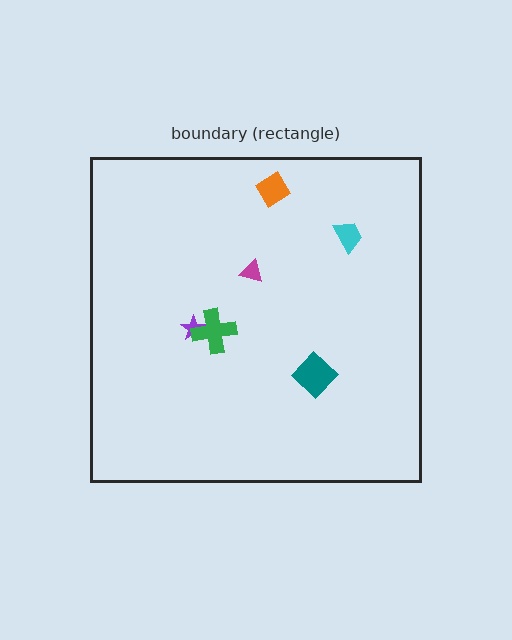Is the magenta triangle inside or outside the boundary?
Inside.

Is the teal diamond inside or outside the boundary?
Inside.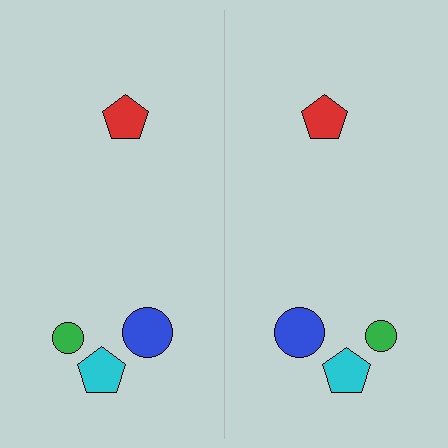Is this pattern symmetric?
Yes, this pattern has bilateral (reflection) symmetry.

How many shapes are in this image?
There are 8 shapes in this image.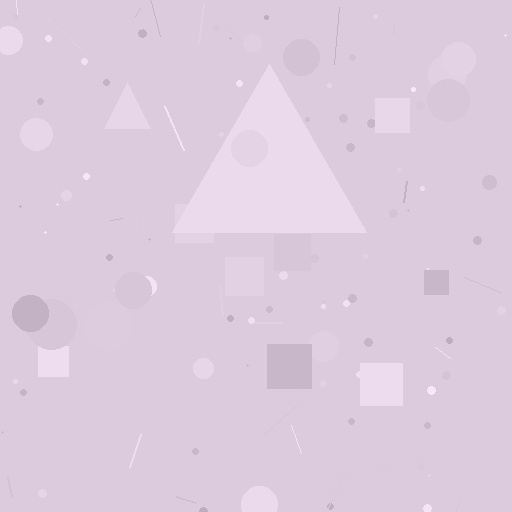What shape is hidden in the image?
A triangle is hidden in the image.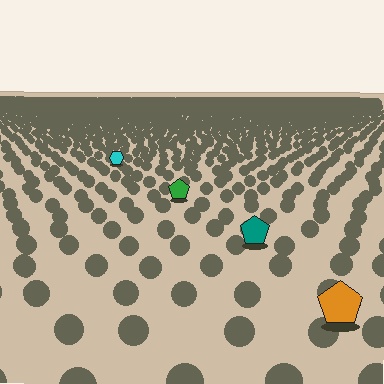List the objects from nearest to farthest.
From nearest to farthest: the orange pentagon, the teal pentagon, the green pentagon, the cyan hexagon.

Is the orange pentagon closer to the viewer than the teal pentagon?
Yes. The orange pentagon is closer — you can tell from the texture gradient: the ground texture is coarser near it.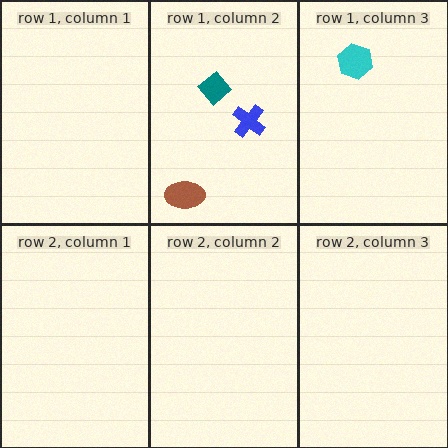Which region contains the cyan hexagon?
The row 1, column 3 region.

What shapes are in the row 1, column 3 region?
The cyan hexagon.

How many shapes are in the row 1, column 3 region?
1.